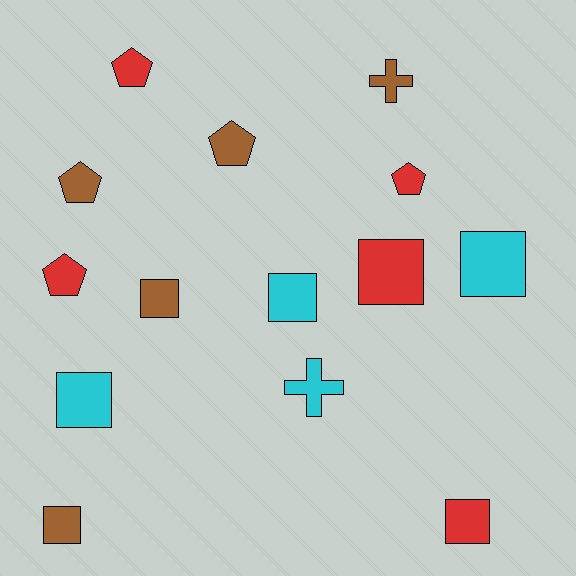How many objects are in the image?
There are 14 objects.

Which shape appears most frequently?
Square, with 7 objects.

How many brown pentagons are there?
There are 2 brown pentagons.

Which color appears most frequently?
Red, with 5 objects.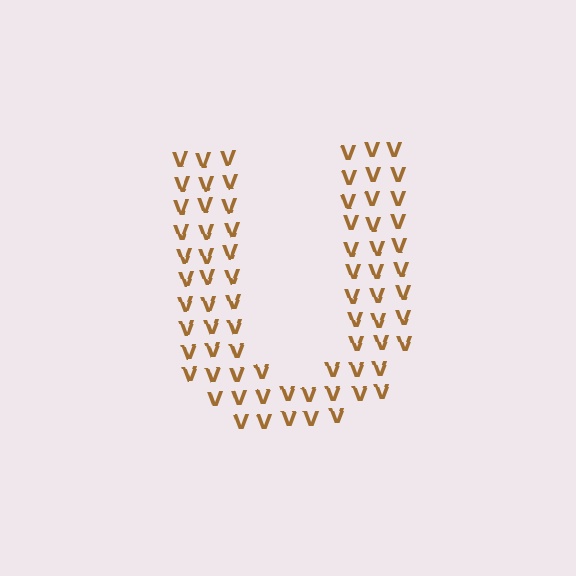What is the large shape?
The large shape is the letter U.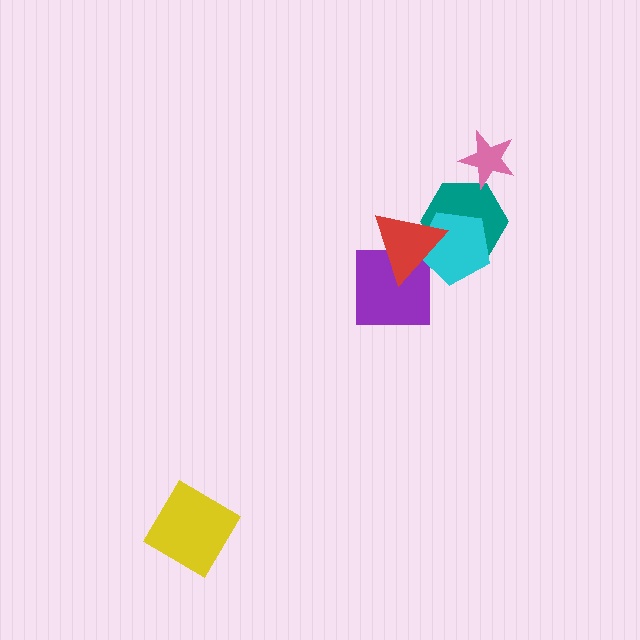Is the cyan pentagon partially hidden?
Yes, it is partially covered by another shape.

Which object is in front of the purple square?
The red triangle is in front of the purple square.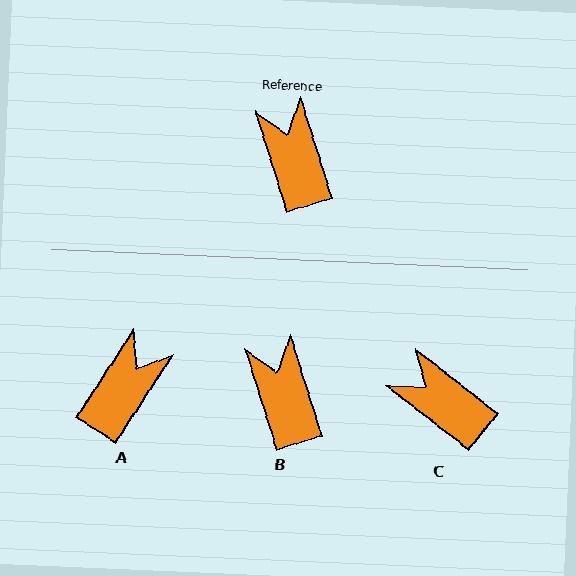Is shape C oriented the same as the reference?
No, it is off by about 35 degrees.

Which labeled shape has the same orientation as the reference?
B.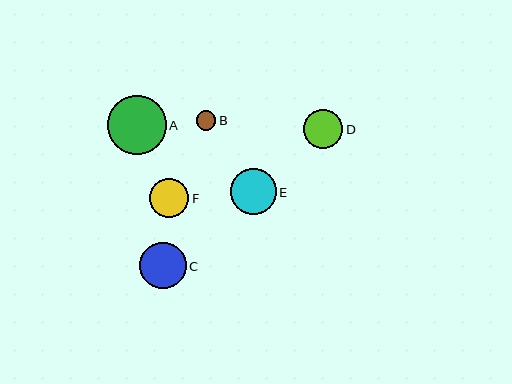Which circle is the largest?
Circle A is the largest with a size of approximately 59 pixels.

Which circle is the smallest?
Circle B is the smallest with a size of approximately 19 pixels.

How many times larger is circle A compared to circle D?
Circle A is approximately 1.5 times the size of circle D.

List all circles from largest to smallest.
From largest to smallest: A, C, E, D, F, B.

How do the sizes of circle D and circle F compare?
Circle D and circle F are approximately the same size.